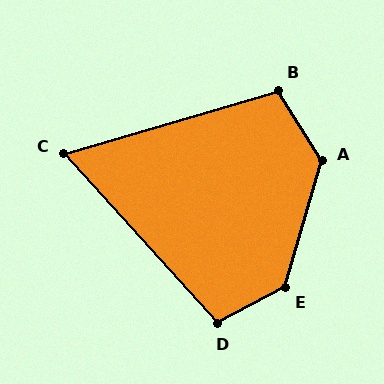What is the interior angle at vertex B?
Approximately 105 degrees (obtuse).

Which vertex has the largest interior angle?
E, at approximately 134 degrees.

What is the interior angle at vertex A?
Approximately 132 degrees (obtuse).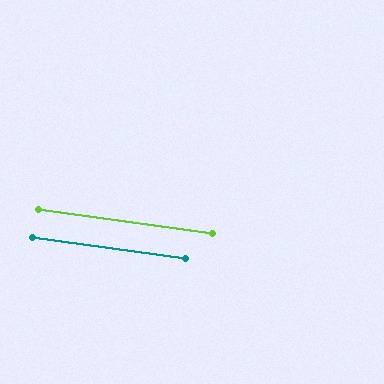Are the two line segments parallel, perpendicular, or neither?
Parallel — their directions differ by only 0.1°.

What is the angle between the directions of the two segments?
Approximately 0 degrees.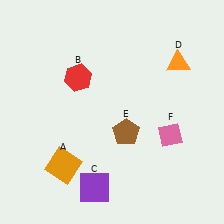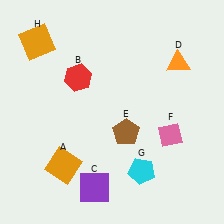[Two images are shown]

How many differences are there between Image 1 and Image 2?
There are 2 differences between the two images.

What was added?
A cyan pentagon (G), an orange square (H) were added in Image 2.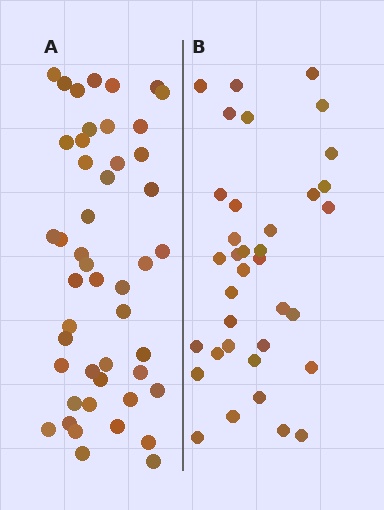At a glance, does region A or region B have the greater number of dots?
Region A (the left region) has more dots.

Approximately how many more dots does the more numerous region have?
Region A has roughly 12 or so more dots than region B.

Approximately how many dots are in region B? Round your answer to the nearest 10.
About 40 dots. (The exact count is 36, which rounds to 40.)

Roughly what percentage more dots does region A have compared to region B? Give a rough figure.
About 30% more.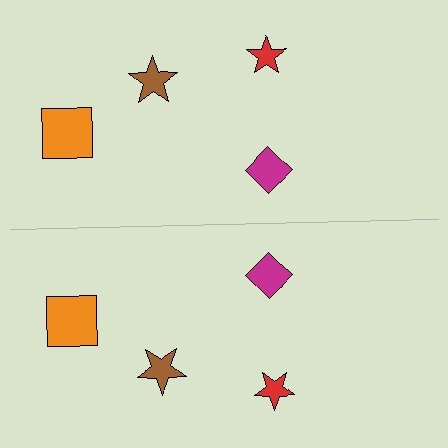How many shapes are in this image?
There are 8 shapes in this image.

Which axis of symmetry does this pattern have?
The pattern has a horizontal axis of symmetry running through the center of the image.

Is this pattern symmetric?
Yes, this pattern has bilateral (reflection) symmetry.